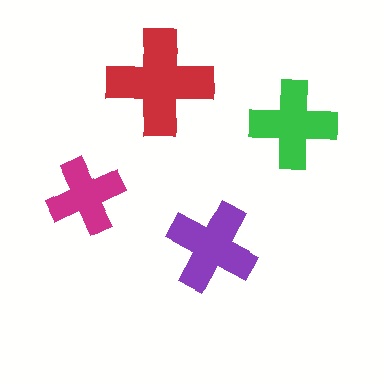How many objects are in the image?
There are 4 objects in the image.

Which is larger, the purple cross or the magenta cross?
The purple one.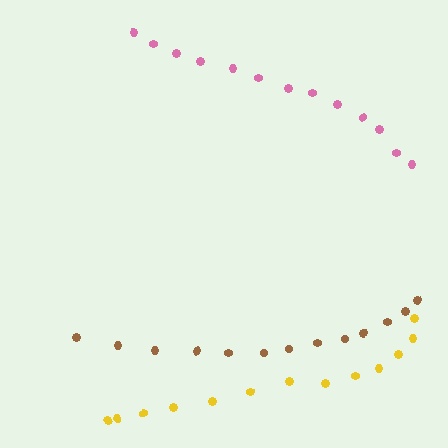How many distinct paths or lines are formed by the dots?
There are 3 distinct paths.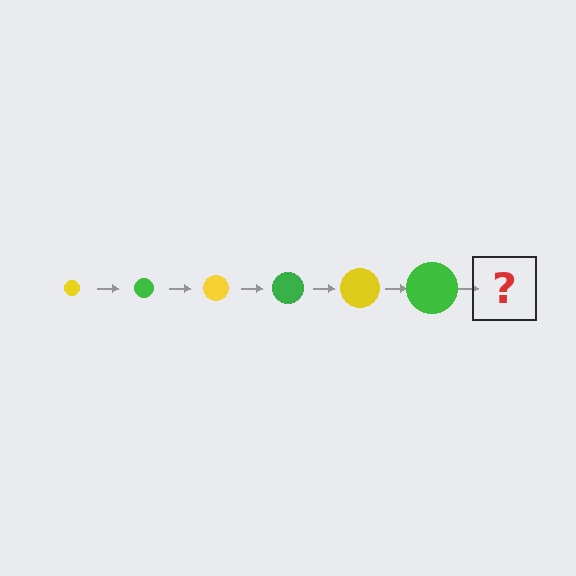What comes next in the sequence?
The next element should be a yellow circle, larger than the previous one.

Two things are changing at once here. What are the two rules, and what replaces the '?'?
The two rules are that the circle grows larger each step and the color cycles through yellow and green. The '?' should be a yellow circle, larger than the previous one.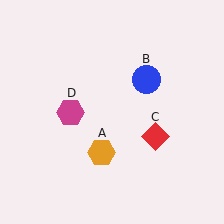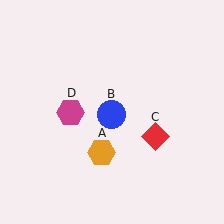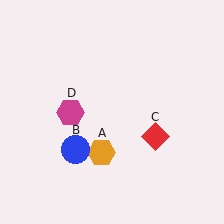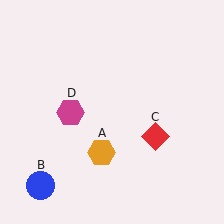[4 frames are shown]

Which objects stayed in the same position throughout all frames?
Orange hexagon (object A) and red diamond (object C) and magenta hexagon (object D) remained stationary.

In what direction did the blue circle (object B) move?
The blue circle (object B) moved down and to the left.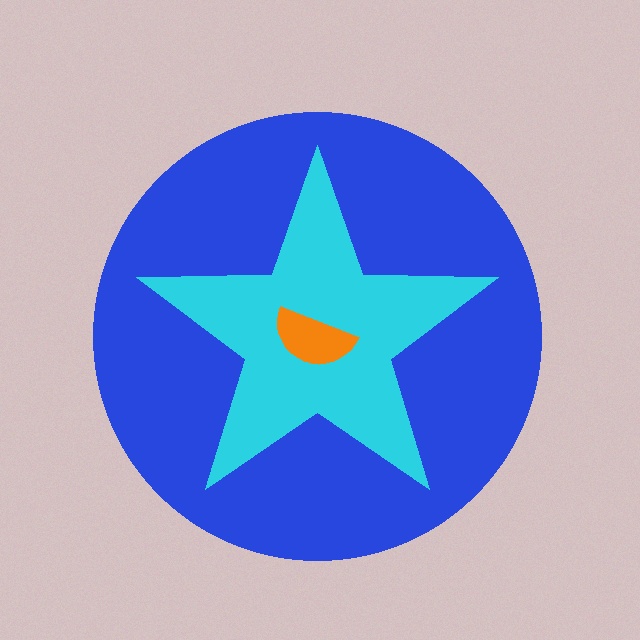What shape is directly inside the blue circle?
The cyan star.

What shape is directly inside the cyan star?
The orange semicircle.